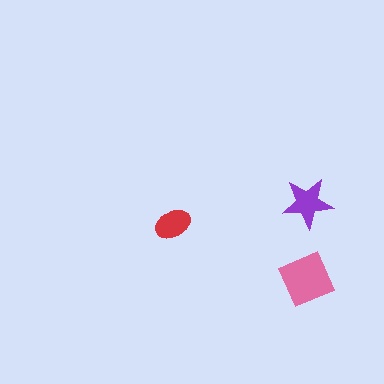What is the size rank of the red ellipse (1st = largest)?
3rd.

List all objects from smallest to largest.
The red ellipse, the purple star, the pink square.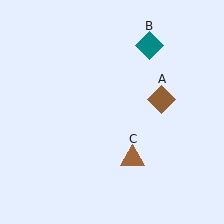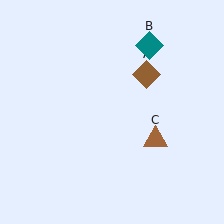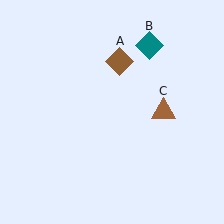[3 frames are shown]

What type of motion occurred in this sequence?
The brown diamond (object A), brown triangle (object C) rotated counterclockwise around the center of the scene.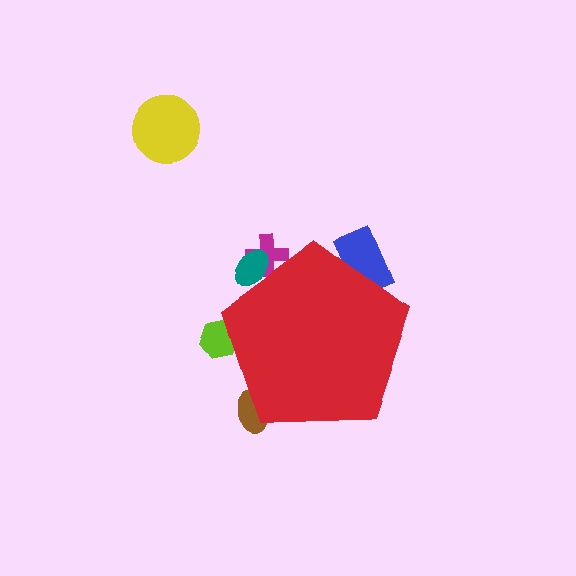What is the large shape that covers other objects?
A red pentagon.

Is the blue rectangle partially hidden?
Yes, the blue rectangle is partially hidden behind the red pentagon.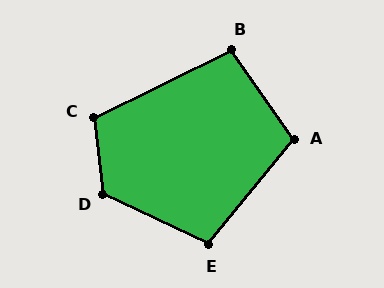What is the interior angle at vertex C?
Approximately 109 degrees (obtuse).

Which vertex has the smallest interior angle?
B, at approximately 99 degrees.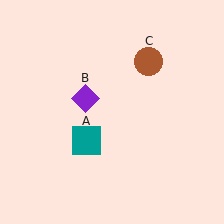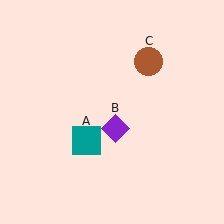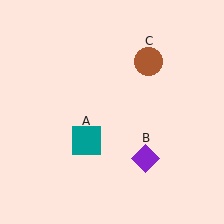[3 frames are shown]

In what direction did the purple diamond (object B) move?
The purple diamond (object B) moved down and to the right.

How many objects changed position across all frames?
1 object changed position: purple diamond (object B).